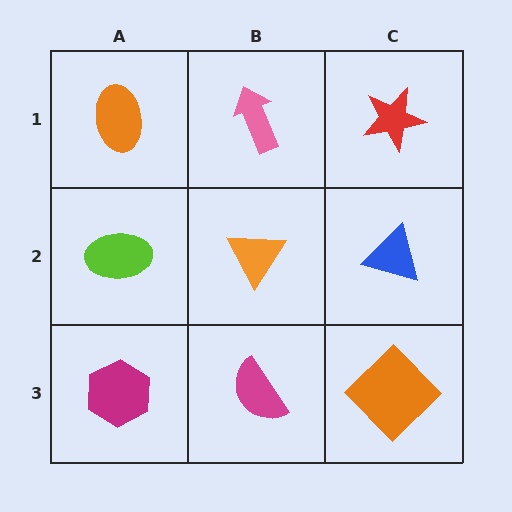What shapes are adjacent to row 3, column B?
An orange triangle (row 2, column B), a magenta hexagon (row 3, column A), an orange diamond (row 3, column C).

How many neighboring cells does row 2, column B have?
4.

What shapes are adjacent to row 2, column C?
A red star (row 1, column C), an orange diamond (row 3, column C), an orange triangle (row 2, column B).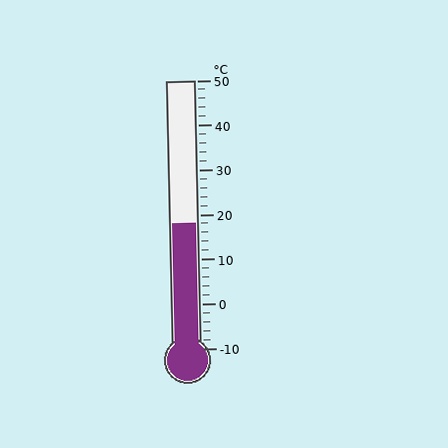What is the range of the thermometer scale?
The thermometer scale ranges from -10°C to 50°C.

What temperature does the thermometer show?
The thermometer shows approximately 18°C.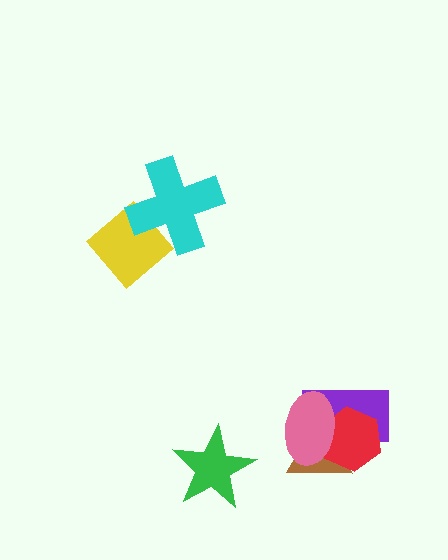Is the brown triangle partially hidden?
Yes, it is partially covered by another shape.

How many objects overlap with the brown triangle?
3 objects overlap with the brown triangle.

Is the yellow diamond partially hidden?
Yes, it is partially covered by another shape.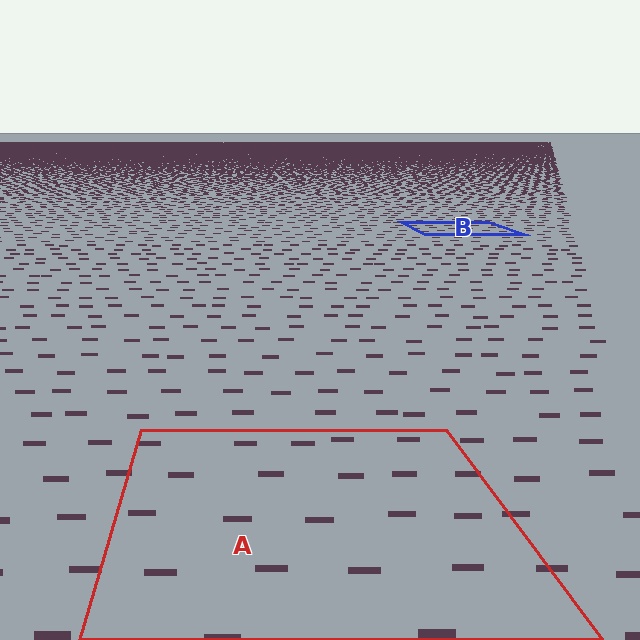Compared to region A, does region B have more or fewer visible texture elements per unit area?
Region B has more texture elements per unit area — they are packed more densely because it is farther away.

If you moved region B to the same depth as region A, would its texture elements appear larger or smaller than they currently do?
They would appear larger. At a closer depth, the same texture elements are projected at a bigger on-screen size.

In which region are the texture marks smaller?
The texture marks are smaller in region B, because it is farther away.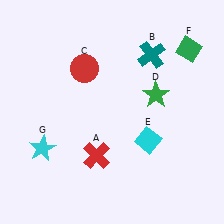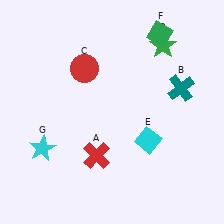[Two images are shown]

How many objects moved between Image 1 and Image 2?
3 objects moved between the two images.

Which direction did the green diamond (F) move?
The green diamond (F) moved left.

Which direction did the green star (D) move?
The green star (D) moved up.